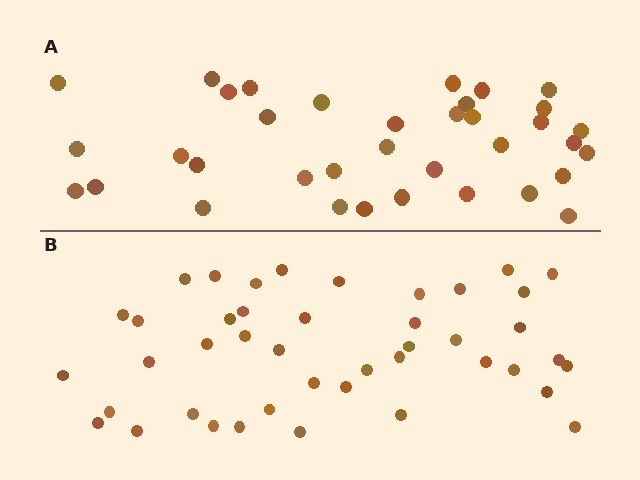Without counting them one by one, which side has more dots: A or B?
Region B (the bottom region) has more dots.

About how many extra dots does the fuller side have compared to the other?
Region B has roughly 8 or so more dots than region A.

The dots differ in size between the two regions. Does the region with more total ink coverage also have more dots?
No. Region A has more total ink coverage because its dots are larger, but region B actually contains more individual dots. Total area can be misleading — the number of items is what matters here.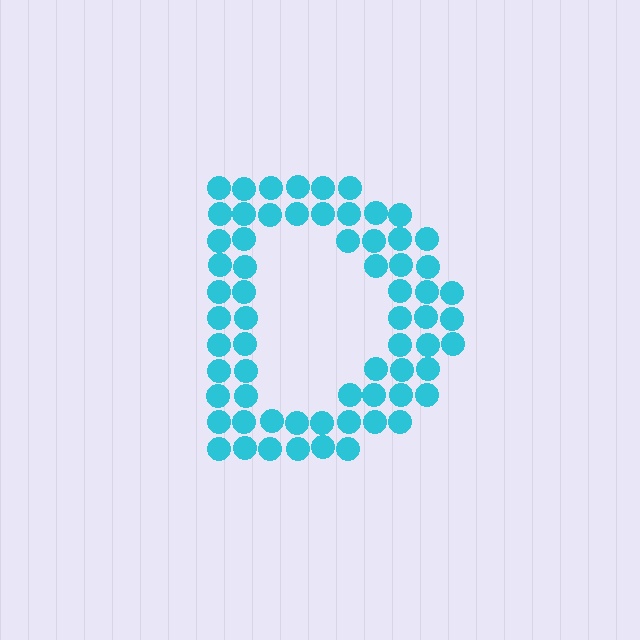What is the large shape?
The large shape is the letter D.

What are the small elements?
The small elements are circles.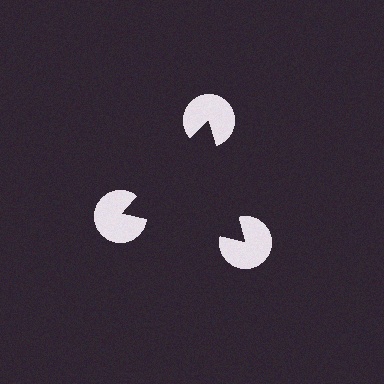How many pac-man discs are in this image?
There are 3 — one at each vertex of the illusory triangle.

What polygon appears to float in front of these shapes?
An illusory triangle — its edges are inferred from the aligned wedge cuts in the pac-man discs, not physically drawn.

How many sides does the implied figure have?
3 sides.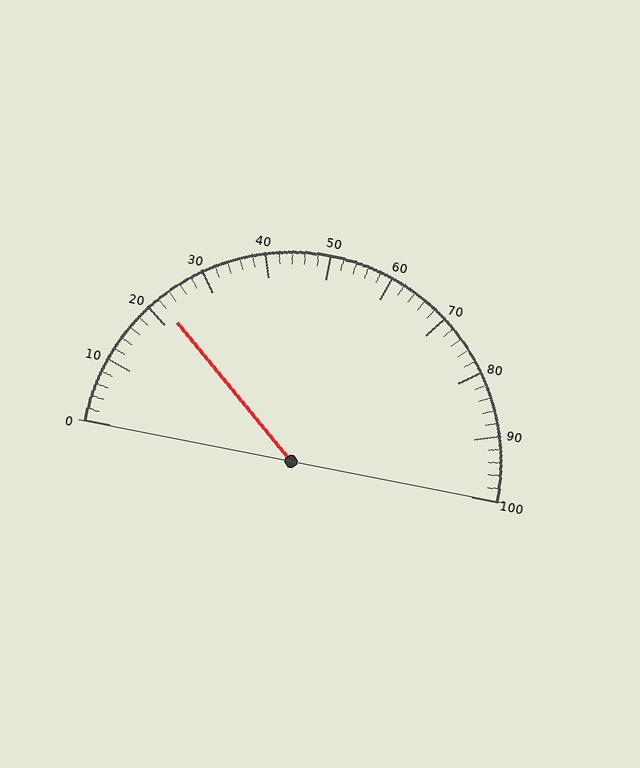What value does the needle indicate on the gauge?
The needle indicates approximately 22.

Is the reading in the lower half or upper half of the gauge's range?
The reading is in the lower half of the range (0 to 100).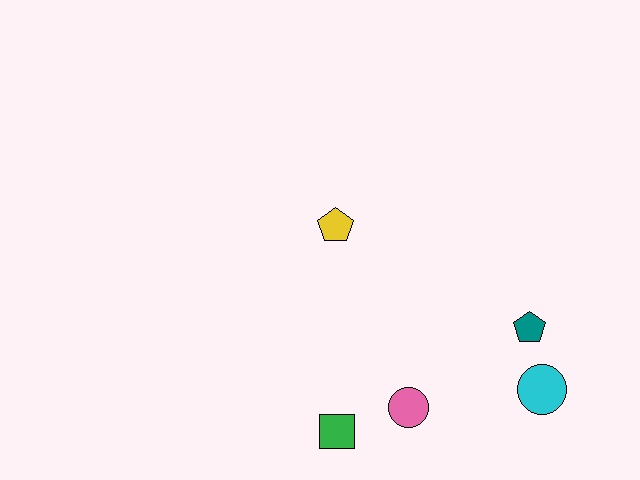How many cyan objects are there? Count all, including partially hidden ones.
There is 1 cyan object.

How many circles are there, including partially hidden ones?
There are 2 circles.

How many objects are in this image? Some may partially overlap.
There are 5 objects.